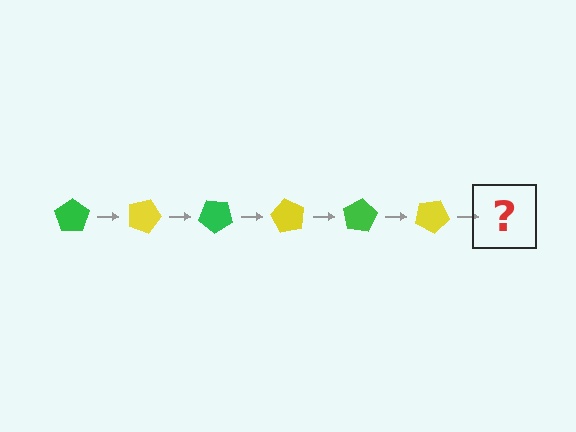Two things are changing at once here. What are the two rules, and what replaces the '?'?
The two rules are that it rotates 20 degrees each step and the color cycles through green and yellow. The '?' should be a green pentagon, rotated 120 degrees from the start.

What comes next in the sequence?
The next element should be a green pentagon, rotated 120 degrees from the start.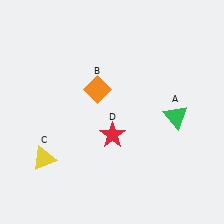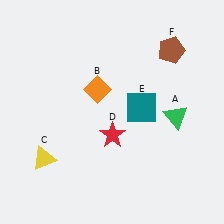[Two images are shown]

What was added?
A teal square (E), a brown pentagon (F) were added in Image 2.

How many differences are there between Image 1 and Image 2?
There are 2 differences between the two images.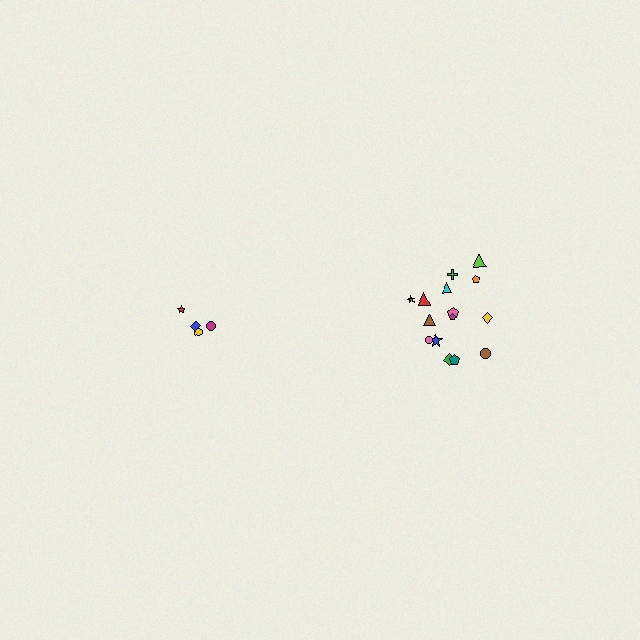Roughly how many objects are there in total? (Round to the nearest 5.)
Roughly 20 objects in total.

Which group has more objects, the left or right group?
The right group.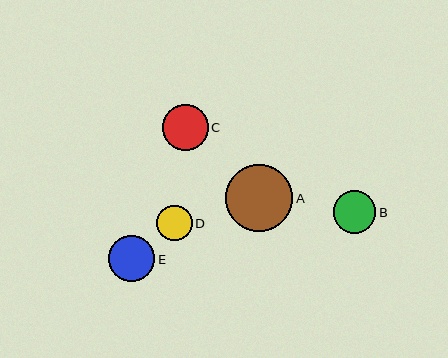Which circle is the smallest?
Circle D is the smallest with a size of approximately 35 pixels.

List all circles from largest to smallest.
From largest to smallest: A, E, C, B, D.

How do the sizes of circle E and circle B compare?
Circle E and circle B are approximately the same size.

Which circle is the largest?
Circle A is the largest with a size of approximately 68 pixels.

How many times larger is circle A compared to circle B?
Circle A is approximately 1.6 times the size of circle B.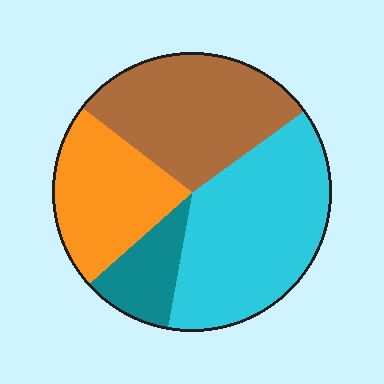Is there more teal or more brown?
Brown.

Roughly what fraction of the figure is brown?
Brown takes up between a sixth and a third of the figure.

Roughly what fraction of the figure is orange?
Orange takes up about one fifth (1/5) of the figure.